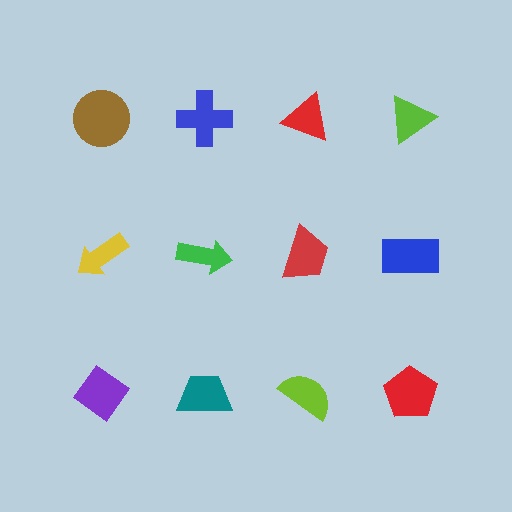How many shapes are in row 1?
4 shapes.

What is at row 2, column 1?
A yellow arrow.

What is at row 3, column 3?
A lime semicircle.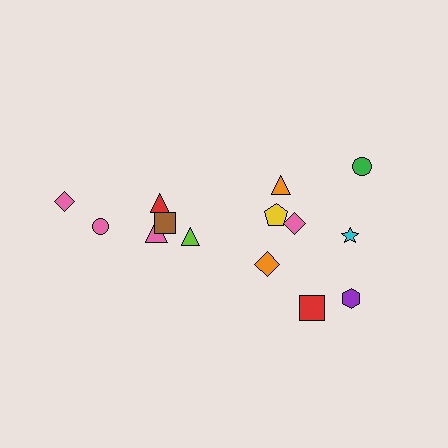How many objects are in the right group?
There are 8 objects.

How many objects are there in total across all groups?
There are 14 objects.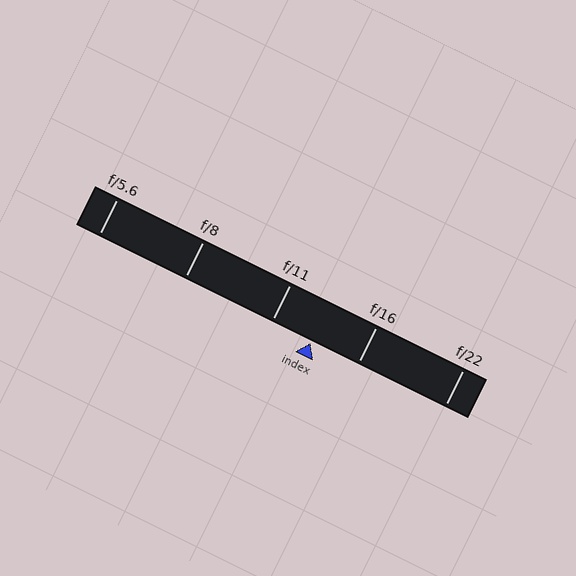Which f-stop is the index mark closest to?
The index mark is closest to f/11.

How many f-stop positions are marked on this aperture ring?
There are 5 f-stop positions marked.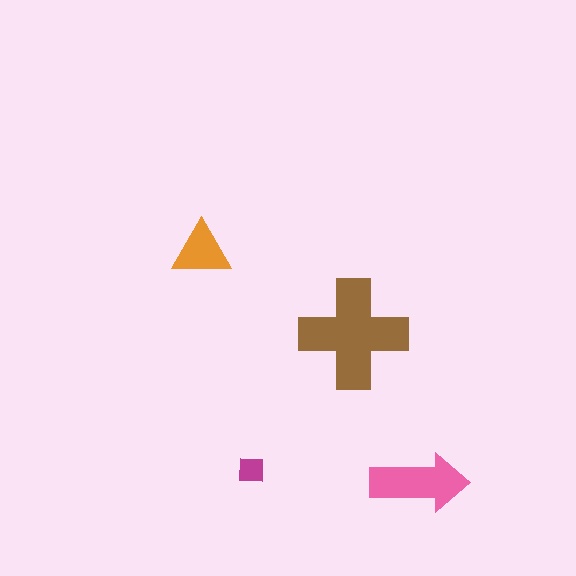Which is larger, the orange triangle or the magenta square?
The orange triangle.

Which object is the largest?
The brown cross.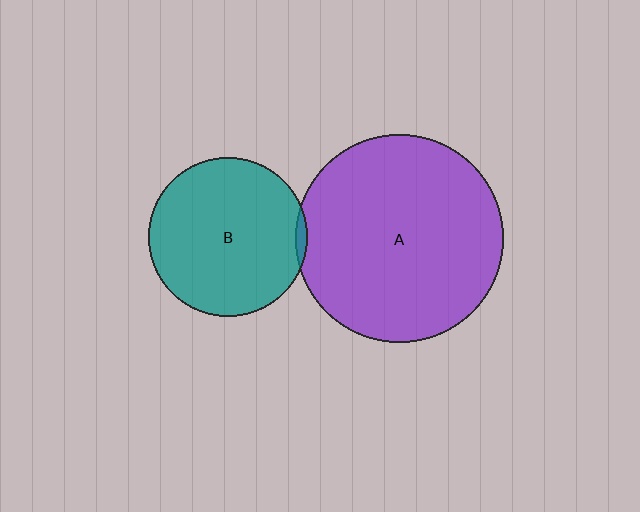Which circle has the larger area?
Circle A (purple).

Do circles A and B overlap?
Yes.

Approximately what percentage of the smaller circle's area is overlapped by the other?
Approximately 5%.